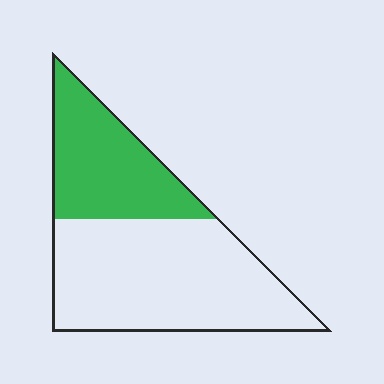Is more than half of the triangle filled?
No.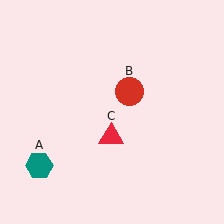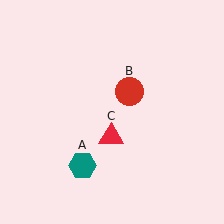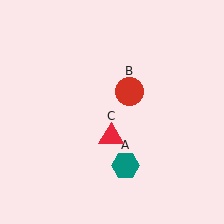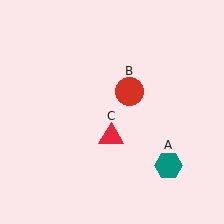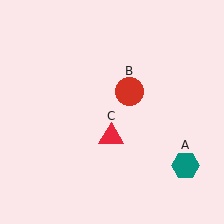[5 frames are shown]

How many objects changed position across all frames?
1 object changed position: teal hexagon (object A).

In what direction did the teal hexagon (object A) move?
The teal hexagon (object A) moved right.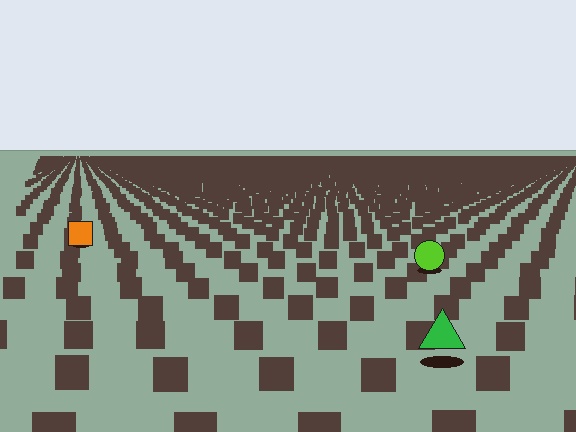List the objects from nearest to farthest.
From nearest to farthest: the green triangle, the lime circle, the orange square.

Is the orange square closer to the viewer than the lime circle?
No. The lime circle is closer — you can tell from the texture gradient: the ground texture is coarser near it.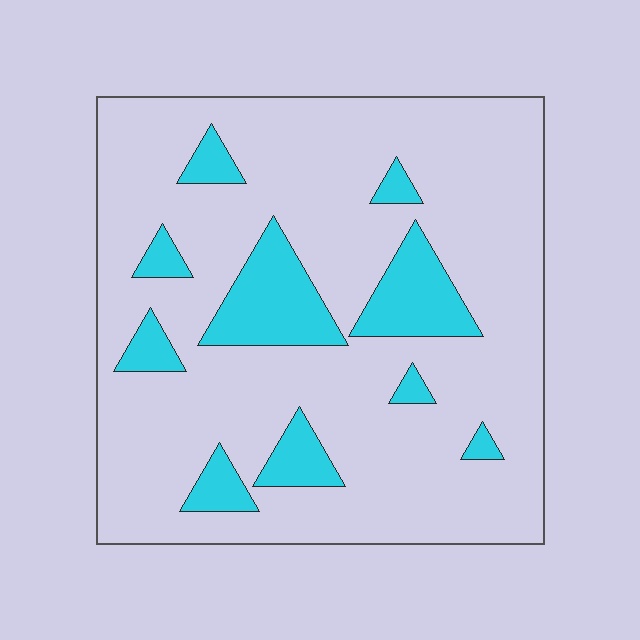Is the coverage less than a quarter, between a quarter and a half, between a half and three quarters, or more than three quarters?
Less than a quarter.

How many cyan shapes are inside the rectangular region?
10.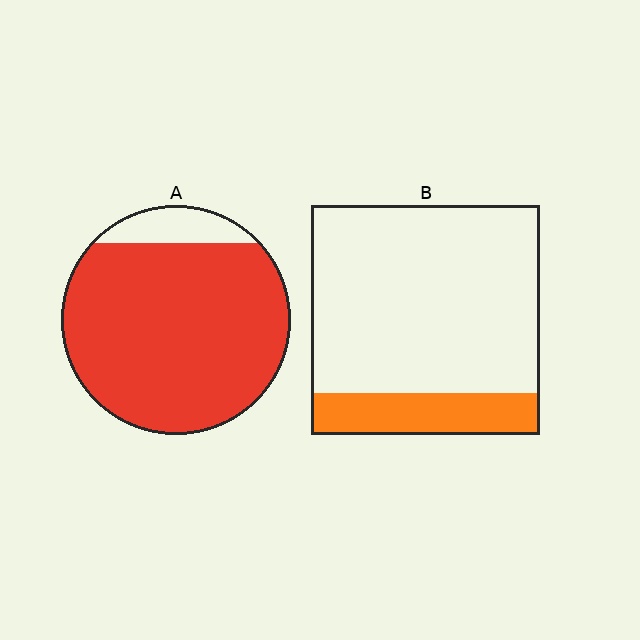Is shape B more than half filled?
No.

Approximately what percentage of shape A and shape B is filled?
A is approximately 90% and B is approximately 20%.